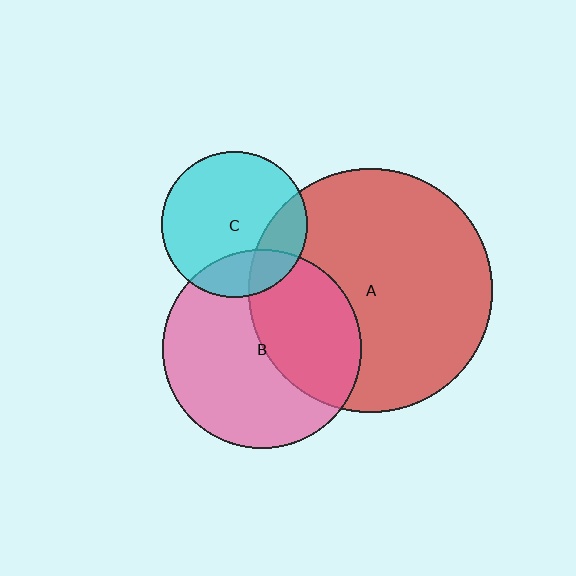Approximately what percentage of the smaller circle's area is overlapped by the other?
Approximately 20%.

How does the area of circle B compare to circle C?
Approximately 1.9 times.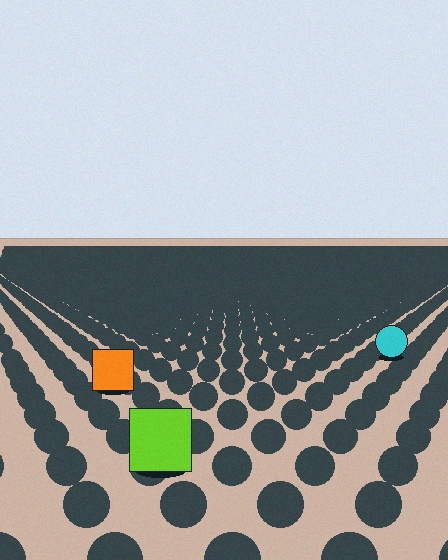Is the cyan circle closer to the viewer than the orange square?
No. The orange square is closer — you can tell from the texture gradient: the ground texture is coarser near it.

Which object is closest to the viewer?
The lime square is closest. The texture marks near it are larger and more spread out.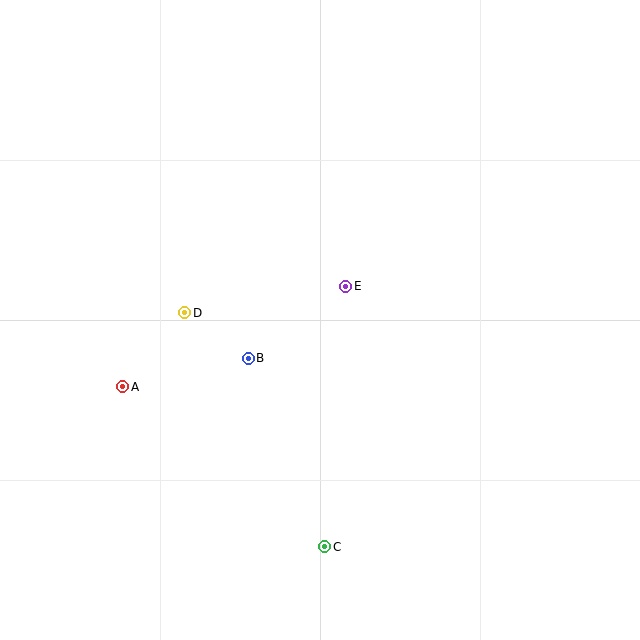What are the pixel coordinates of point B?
Point B is at (248, 358).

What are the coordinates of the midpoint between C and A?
The midpoint between C and A is at (224, 467).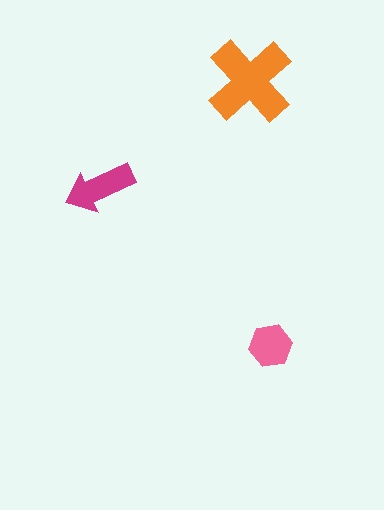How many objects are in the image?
There are 3 objects in the image.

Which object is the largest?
The orange cross.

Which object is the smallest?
The pink hexagon.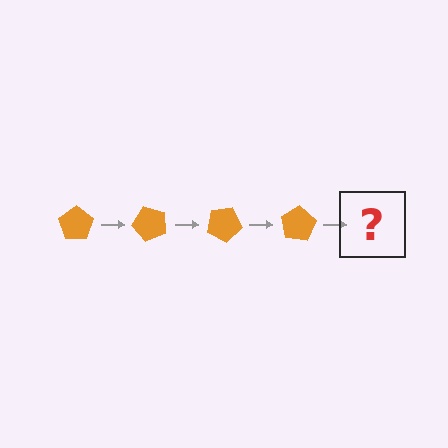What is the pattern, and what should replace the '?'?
The pattern is that the pentagon rotates 50 degrees each step. The '?' should be an orange pentagon rotated 200 degrees.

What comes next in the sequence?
The next element should be an orange pentagon rotated 200 degrees.